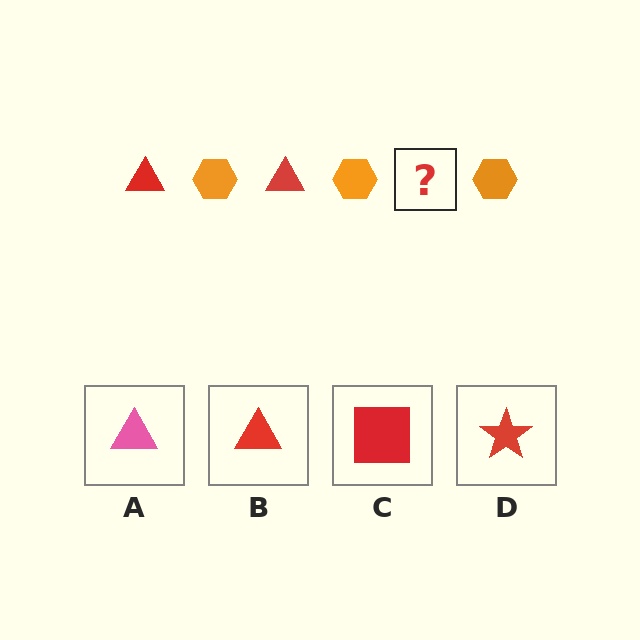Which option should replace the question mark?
Option B.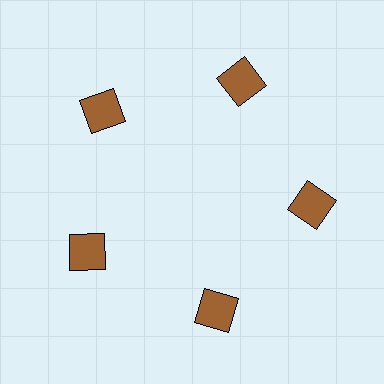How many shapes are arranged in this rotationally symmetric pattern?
There are 5 shapes, arranged in 5 groups of 1.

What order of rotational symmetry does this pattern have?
This pattern has 5-fold rotational symmetry.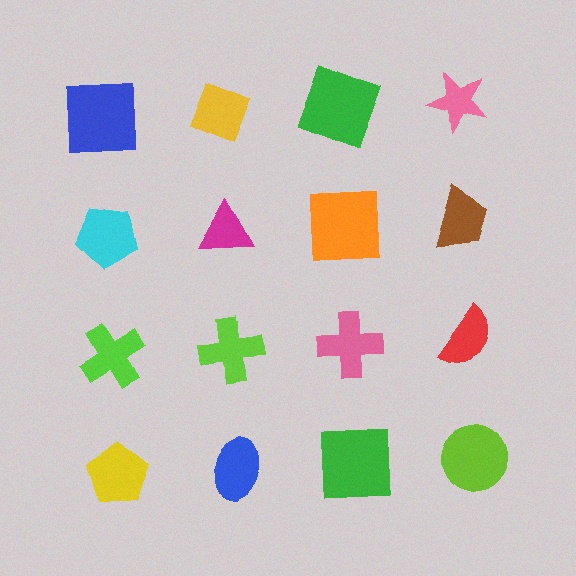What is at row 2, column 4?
A brown trapezoid.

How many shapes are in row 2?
4 shapes.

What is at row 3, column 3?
A pink cross.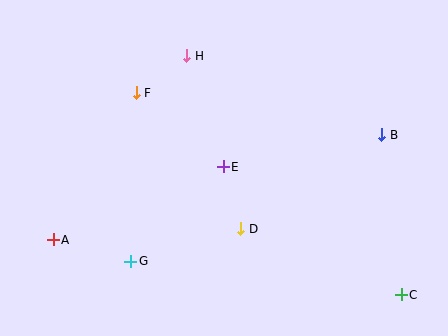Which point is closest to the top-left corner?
Point F is closest to the top-left corner.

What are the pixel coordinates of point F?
Point F is at (136, 93).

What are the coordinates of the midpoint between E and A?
The midpoint between E and A is at (138, 203).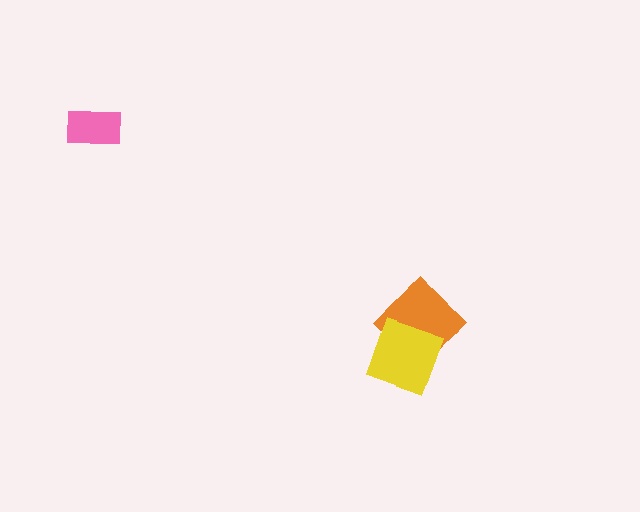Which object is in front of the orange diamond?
The yellow diamond is in front of the orange diamond.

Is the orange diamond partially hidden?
Yes, it is partially covered by another shape.